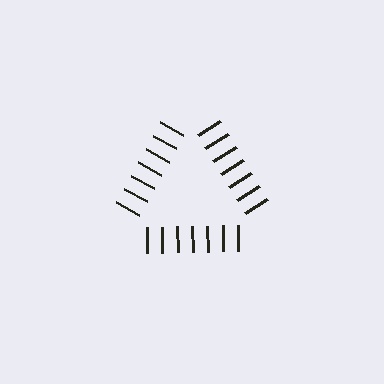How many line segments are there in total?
21 — 7 along each of the 3 edges.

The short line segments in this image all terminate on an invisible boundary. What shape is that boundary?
An illusory triangle — the line segments terminate on its edges but no continuous stroke is drawn.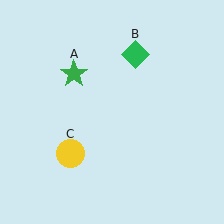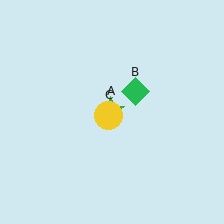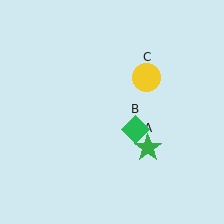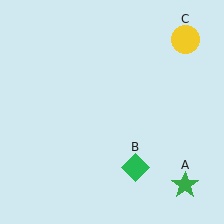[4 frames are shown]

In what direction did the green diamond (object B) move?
The green diamond (object B) moved down.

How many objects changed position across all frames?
3 objects changed position: green star (object A), green diamond (object B), yellow circle (object C).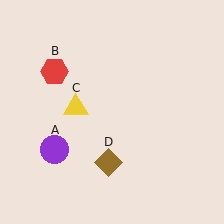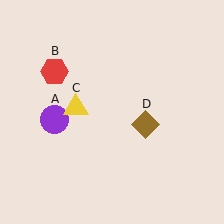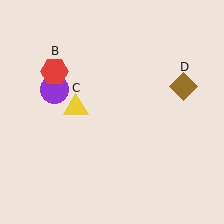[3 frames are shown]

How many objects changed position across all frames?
2 objects changed position: purple circle (object A), brown diamond (object D).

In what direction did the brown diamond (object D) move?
The brown diamond (object D) moved up and to the right.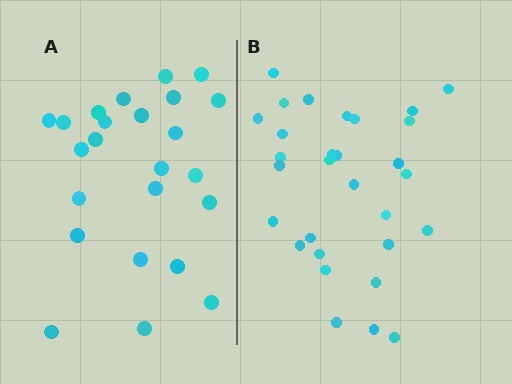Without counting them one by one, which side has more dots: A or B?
Region B (the right region) has more dots.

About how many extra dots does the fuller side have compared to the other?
Region B has about 6 more dots than region A.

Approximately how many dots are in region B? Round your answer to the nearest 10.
About 30 dots.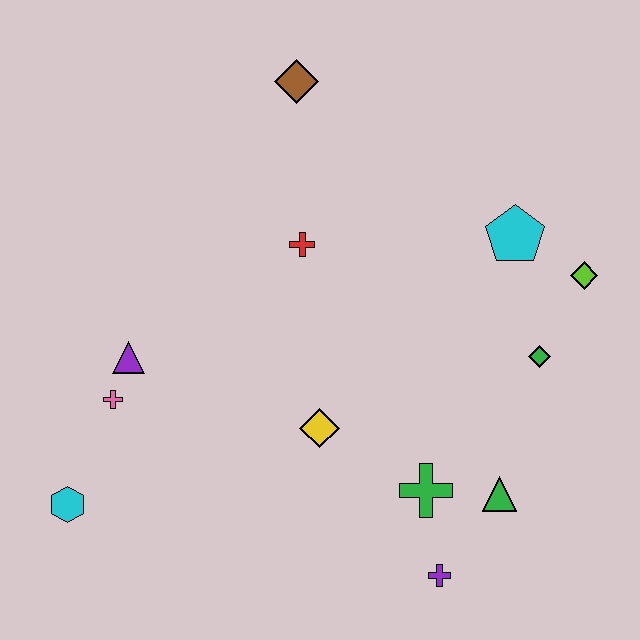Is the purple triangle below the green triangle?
No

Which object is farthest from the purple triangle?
The lime diamond is farthest from the purple triangle.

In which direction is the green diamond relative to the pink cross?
The green diamond is to the right of the pink cross.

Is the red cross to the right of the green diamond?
No